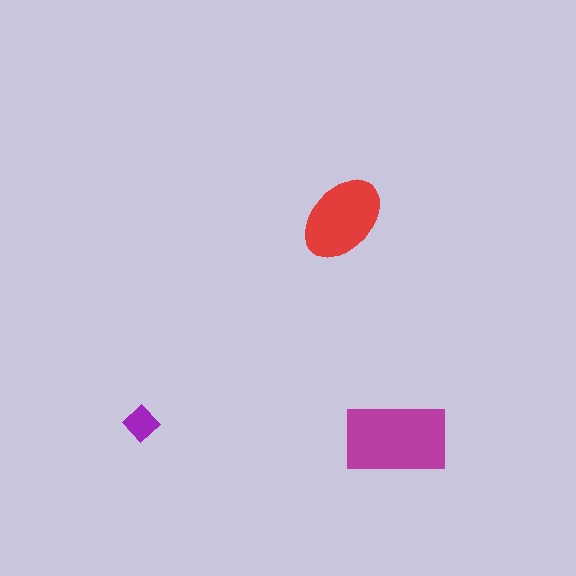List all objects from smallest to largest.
The purple diamond, the red ellipse, the magenta rectangle.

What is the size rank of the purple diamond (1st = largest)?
3rd.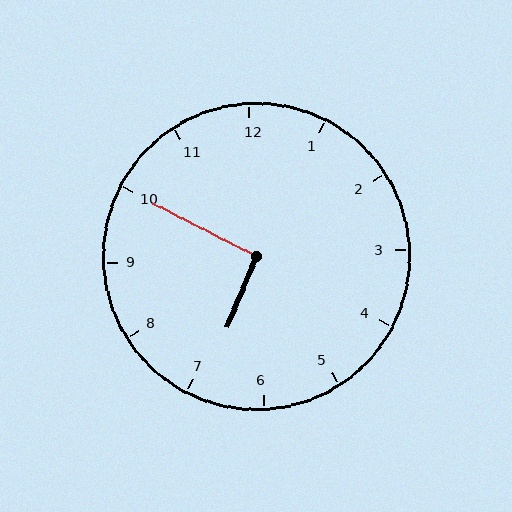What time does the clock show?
6:50.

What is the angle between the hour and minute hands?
Approximately 95 degrees.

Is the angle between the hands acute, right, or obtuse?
It is right.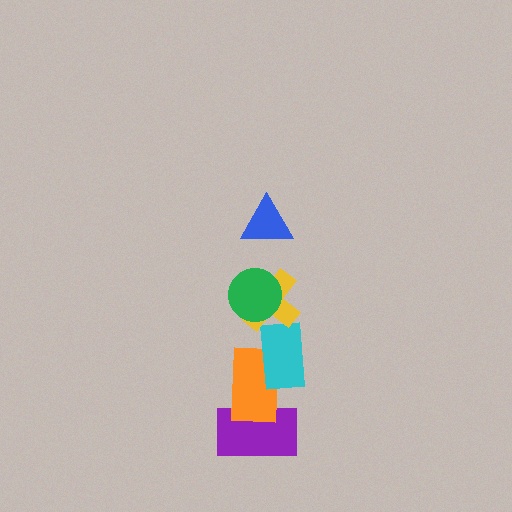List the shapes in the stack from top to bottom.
From top to bottom: the blue triangle, the green circle, the yellow cross, the cyan rectangle, the orange rectangle, the purple rectangle.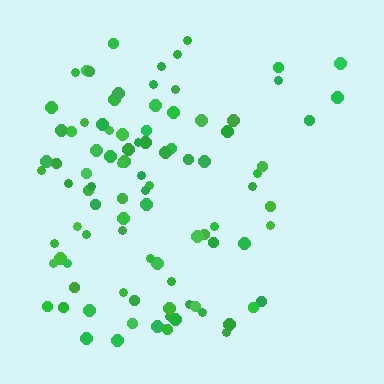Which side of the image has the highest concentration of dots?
The left.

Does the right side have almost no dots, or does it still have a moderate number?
Still a moderate number, just noticeably fewer than the left.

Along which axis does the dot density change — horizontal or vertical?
Horizontal.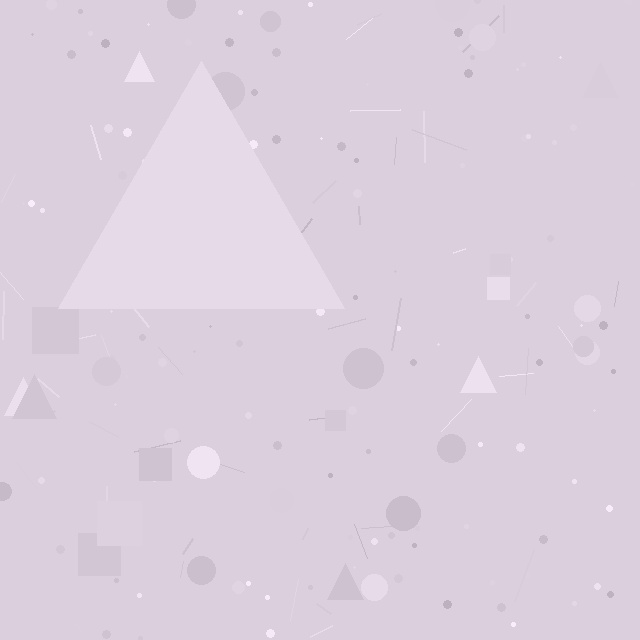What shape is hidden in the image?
A triangle is hidden in the image.